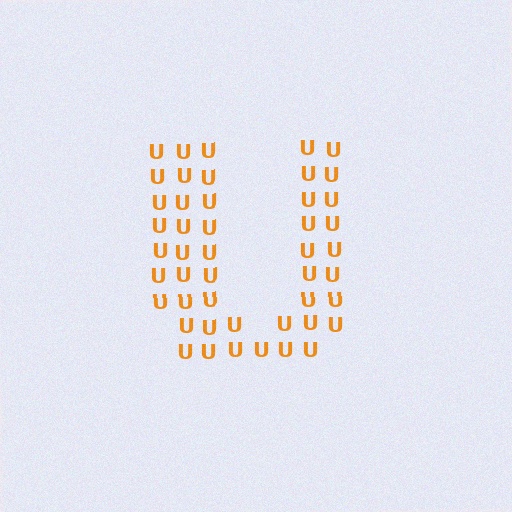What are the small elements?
The small elements are letter U's.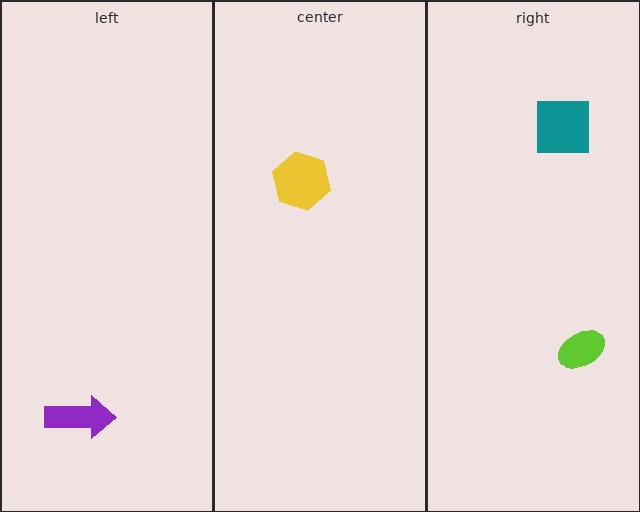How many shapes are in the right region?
2.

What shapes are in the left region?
The purple arrow.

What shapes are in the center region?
The yellow hexagon.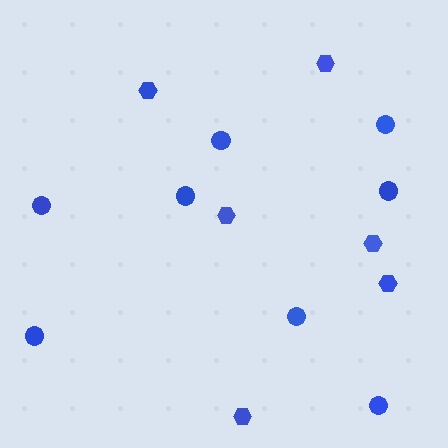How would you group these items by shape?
There are 2 groups: one group of circles (8) and one group of hexagons (6).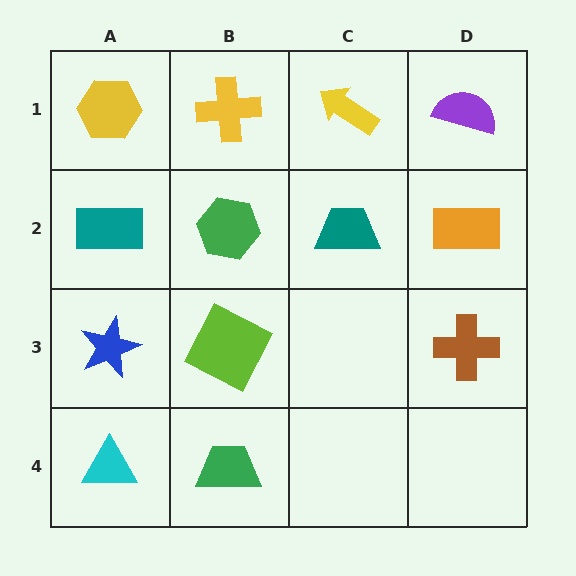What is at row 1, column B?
A yellow cross.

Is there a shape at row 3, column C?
No, that cell is empty.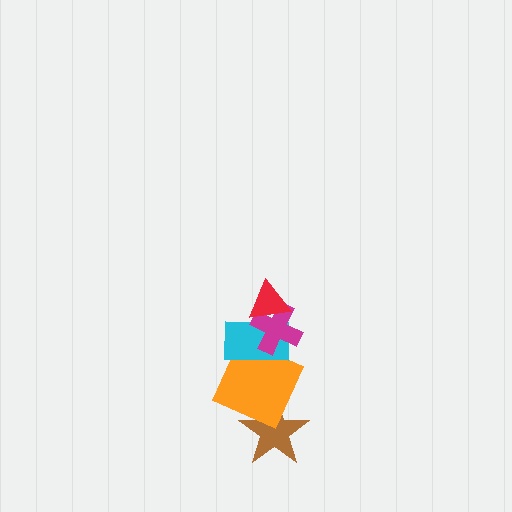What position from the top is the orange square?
The orange square is 4th from the top.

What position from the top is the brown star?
The brown star is 5th from the top.